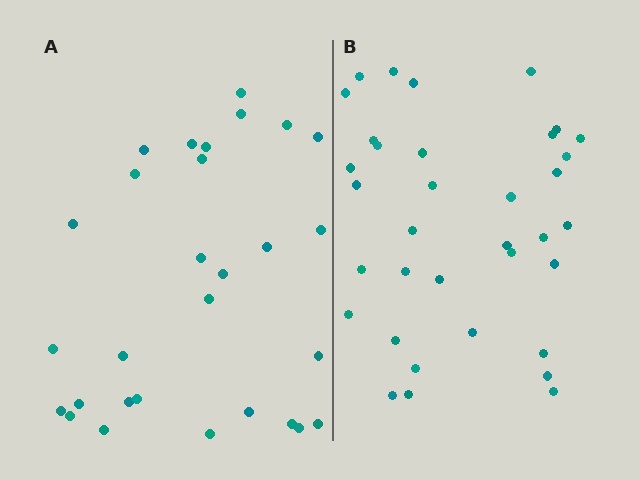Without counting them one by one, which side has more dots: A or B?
Region B (the right region) has more dots.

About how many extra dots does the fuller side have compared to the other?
Region B has about 6 more dots than region A.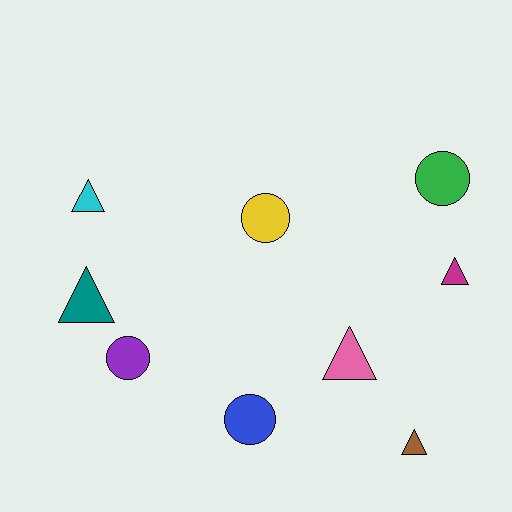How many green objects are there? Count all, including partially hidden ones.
There is 1 green object.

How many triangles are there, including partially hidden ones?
There are 5 triangles.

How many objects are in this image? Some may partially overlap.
There are 9 objects.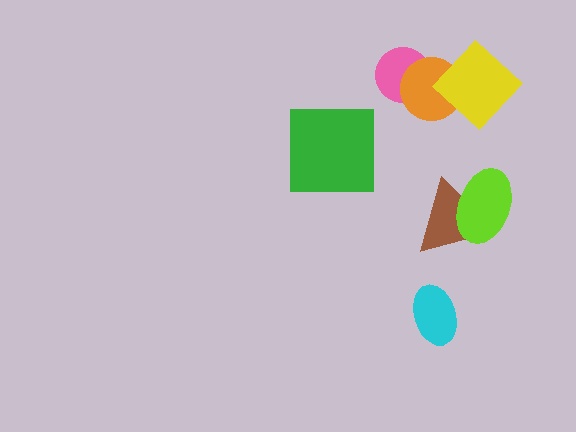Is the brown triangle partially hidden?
Yes, it is partially covered by another shape.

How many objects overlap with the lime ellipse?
1 object overlaps with the lime ellipse.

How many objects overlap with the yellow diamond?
1 object overlaps with the yellow diamond.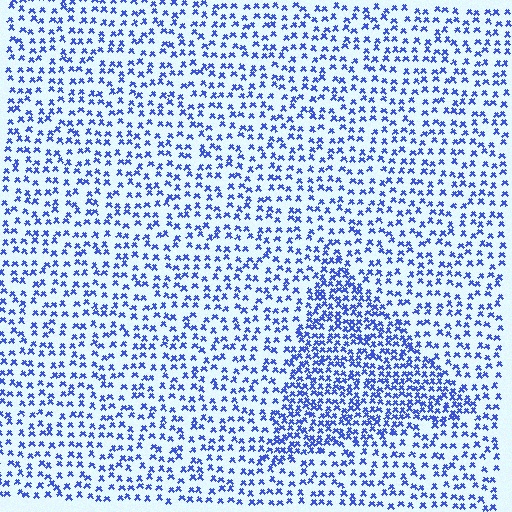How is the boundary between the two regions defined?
The boundary is defined by a change in element density (approximately 1.9x ratio). All elements are the same color, size, and shape.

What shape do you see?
I see a triangle.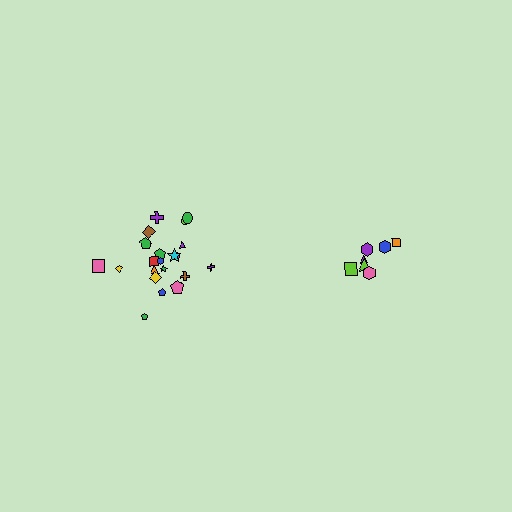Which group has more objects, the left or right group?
The left group.